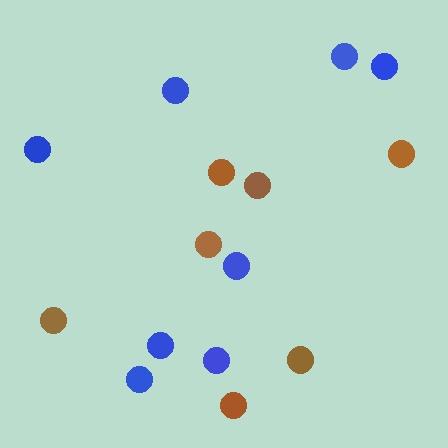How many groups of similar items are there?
There are 2 groups: one group of brown circles (7) and one group of blue circles (8).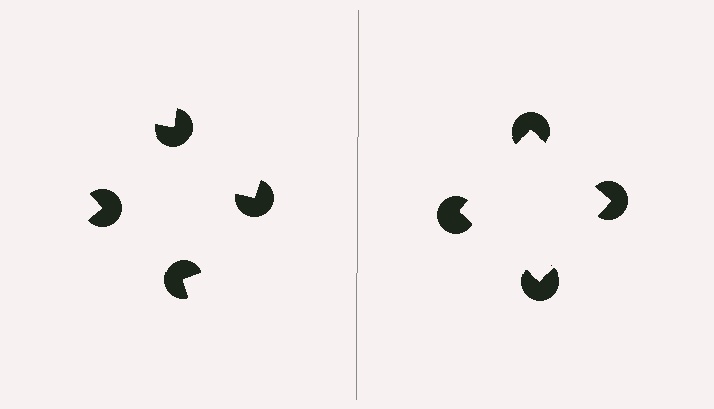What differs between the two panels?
The pac-man discs are positioned identically on both sides; only the wedge orientations differ. On the right they align to a square; on the left they are misaligned.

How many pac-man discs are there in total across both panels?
8 — 4 on each side.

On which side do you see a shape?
An illusory square appears on the right side. On the left side the wedge cuts are rotated, so no coherent shape forms.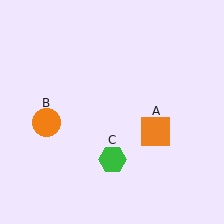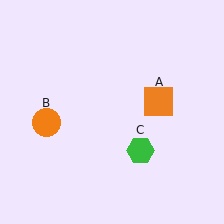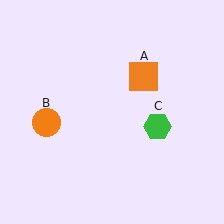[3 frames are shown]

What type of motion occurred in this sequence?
The orange square (object A), green hexagon (object C) rotated counterclockwise around the center of the scene.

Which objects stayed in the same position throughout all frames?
Orange circle (object B) remained stationary.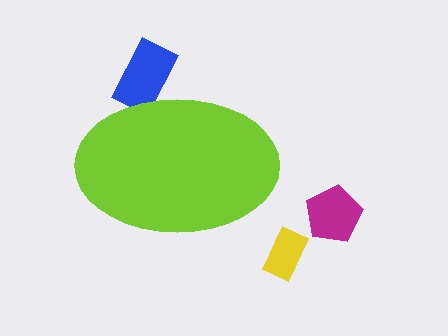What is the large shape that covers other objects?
A lime ellipse.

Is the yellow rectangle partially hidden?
No, the yellow rectangle is fully visible.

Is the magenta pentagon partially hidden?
No, the magenta pentagon is fully visible.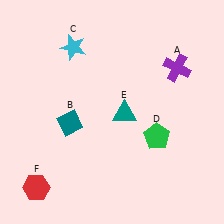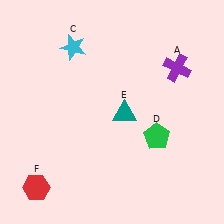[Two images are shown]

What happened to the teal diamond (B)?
The teal diamond (B) was removed in Image 2. It was in the bottom-left area of Image 1.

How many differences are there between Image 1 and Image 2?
There is 1 difference between the two images.